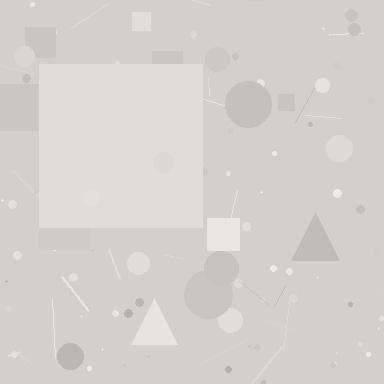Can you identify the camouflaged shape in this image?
The camouflaged shape is a square.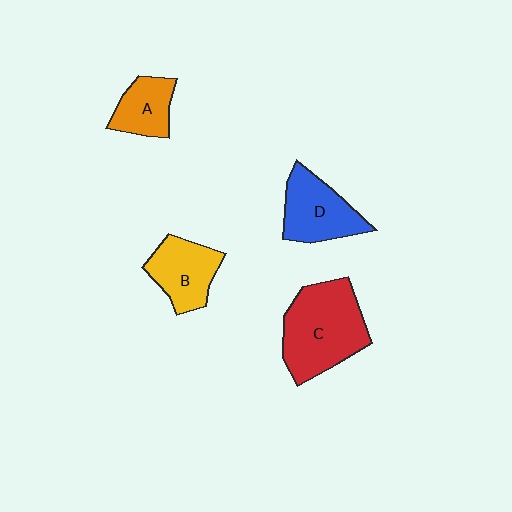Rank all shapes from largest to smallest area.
From largest to smallest: C (red), D (blue), B (yellow), A (orange).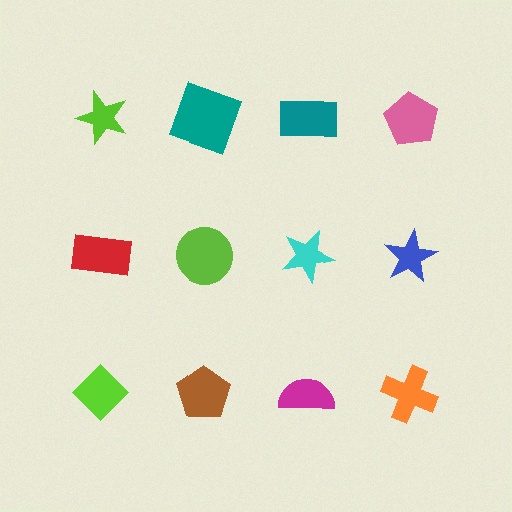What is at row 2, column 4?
A blue star.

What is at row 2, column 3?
A cyan star.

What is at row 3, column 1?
A lime diamond.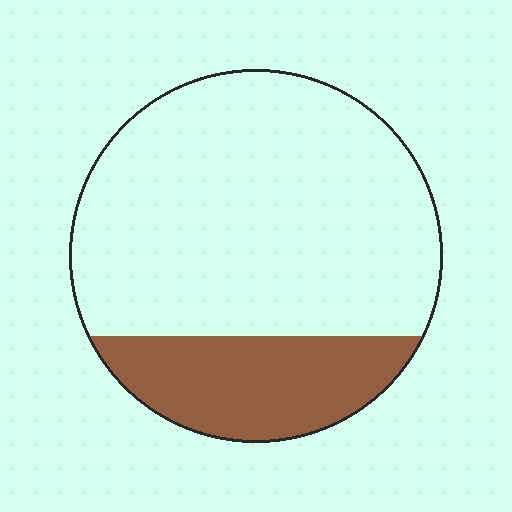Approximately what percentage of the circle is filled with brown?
Approximately 25%.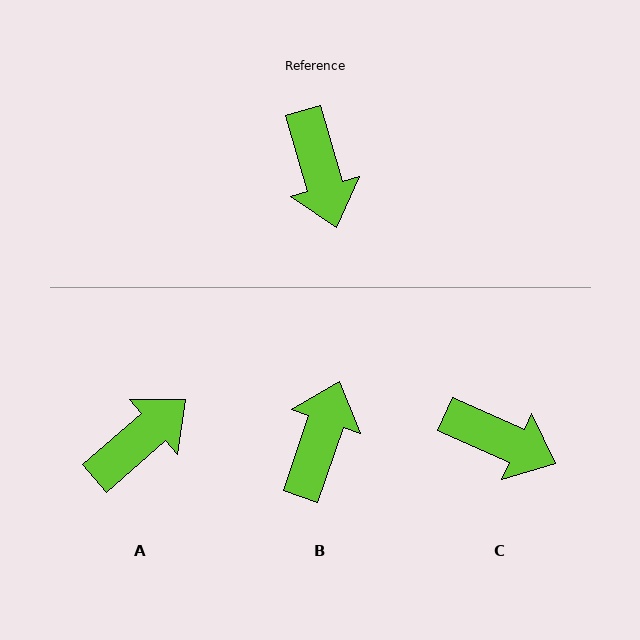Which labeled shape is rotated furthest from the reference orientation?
B, about 145 degrees away.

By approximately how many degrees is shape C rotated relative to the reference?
Approximately 49 degrees counter-clockwise.